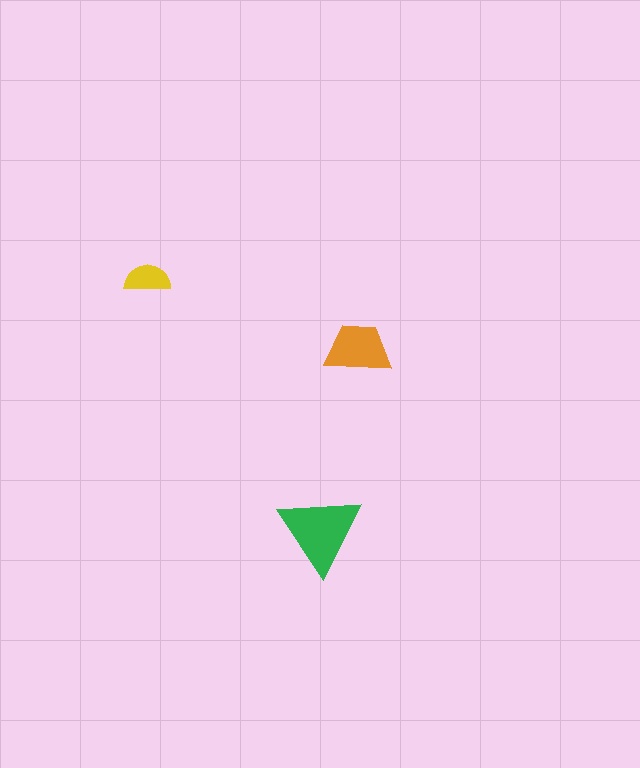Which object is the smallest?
The yellow semicircle.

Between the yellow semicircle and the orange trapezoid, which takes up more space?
The orange trapezoid.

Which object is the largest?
The green triangle.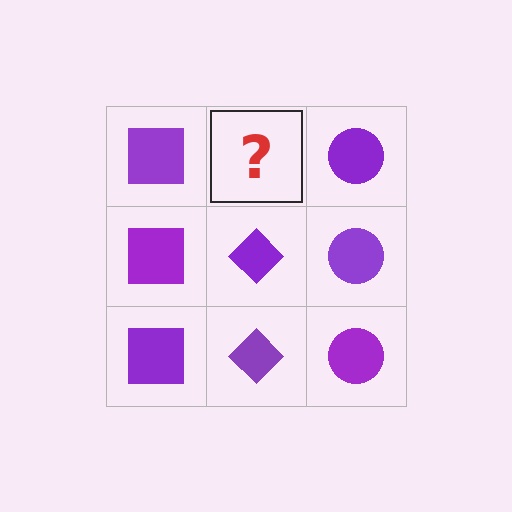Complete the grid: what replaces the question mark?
The question mark should be replaced with a purple diamond.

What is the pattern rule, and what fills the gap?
The rule is that each column has a consistent shape. The gap should be filled with a purple diamond.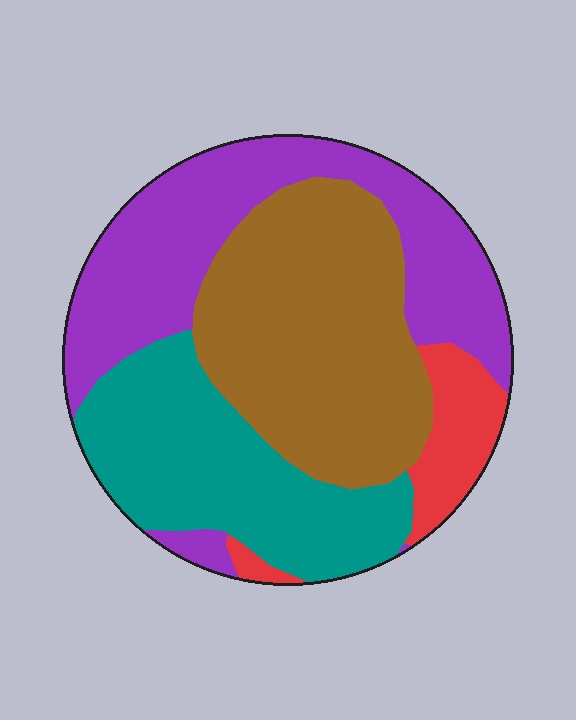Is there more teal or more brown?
Brown.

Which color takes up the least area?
Red, at roughly 10%.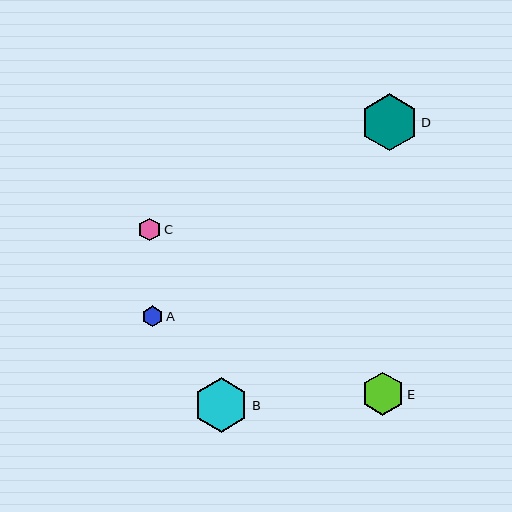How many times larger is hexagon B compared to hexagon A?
Hexagon B is approximately 2.6 times the size of hexagon A.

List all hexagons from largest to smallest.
From largest to smallest: D, B, E, C, A.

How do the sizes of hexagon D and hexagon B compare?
Hexagon D and hexagon B are approximately the same size.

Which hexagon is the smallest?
Hexagon A is the smallest with a size of approximately 21 pixels.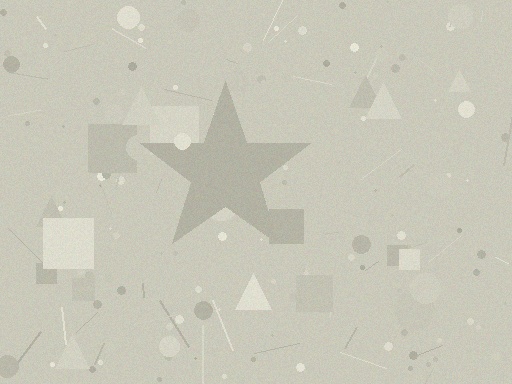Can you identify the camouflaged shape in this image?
The camouflaged shape is a star.